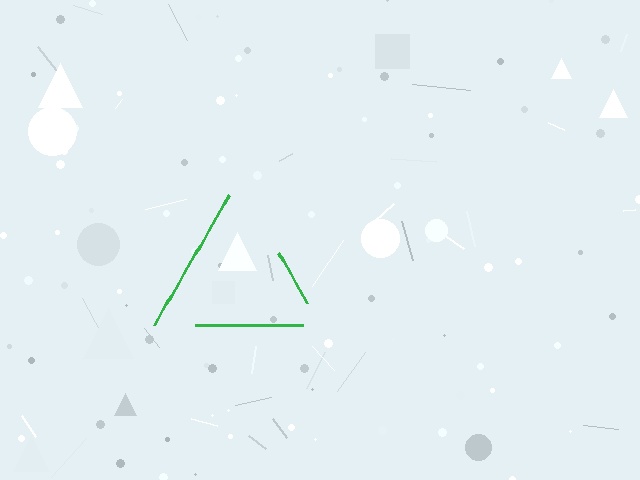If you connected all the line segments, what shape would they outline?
They would outline a triangle.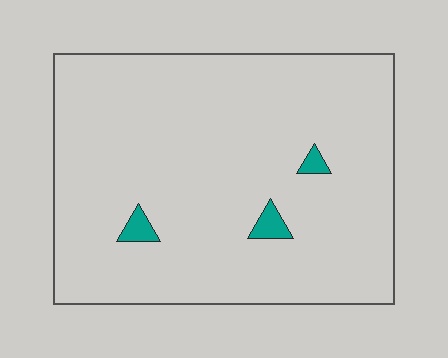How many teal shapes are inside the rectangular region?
3.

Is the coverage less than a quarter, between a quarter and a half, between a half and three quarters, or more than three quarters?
Less than a quarter.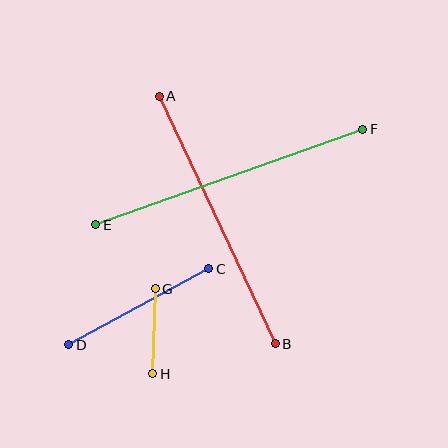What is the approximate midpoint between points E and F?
The midpoint is at approximately (229, 177) pixels.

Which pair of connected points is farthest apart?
Points E and F are farthest apart.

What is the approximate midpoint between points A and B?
The midpoint is at approximately (217, 220) pixels.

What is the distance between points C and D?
The distance is approximately 159 pixels.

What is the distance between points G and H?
The distance is approximately 85 pixels.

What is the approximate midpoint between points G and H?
The midpoint is at approximately (154, 331) pixels.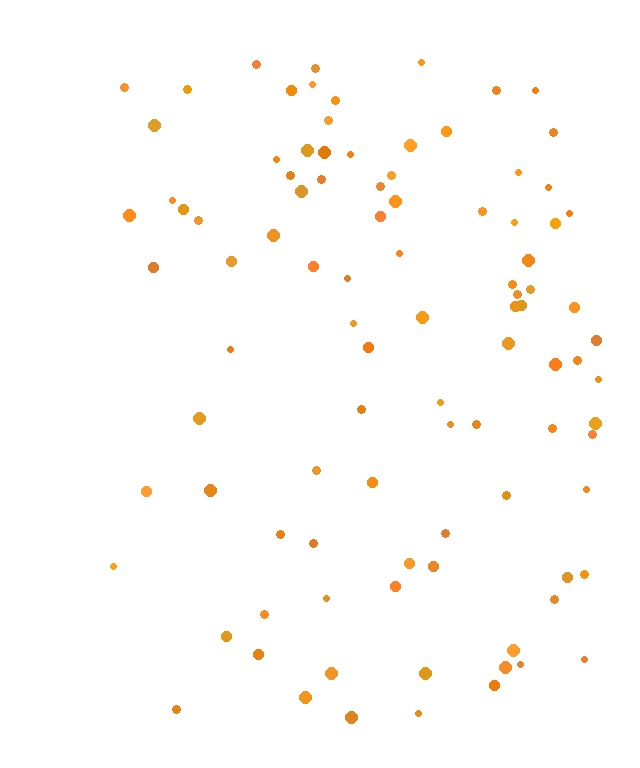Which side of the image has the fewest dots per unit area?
The left.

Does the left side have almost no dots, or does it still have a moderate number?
Still a moderate number, just noticeably fewer than the right.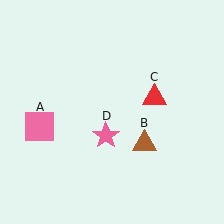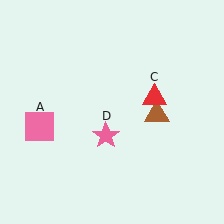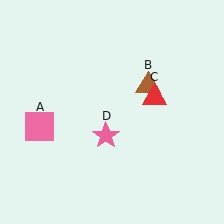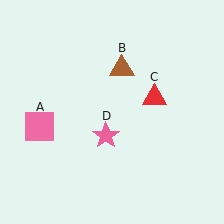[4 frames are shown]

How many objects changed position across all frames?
1 object changed position: brown triangle (object B).